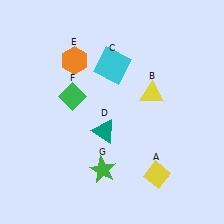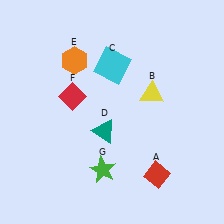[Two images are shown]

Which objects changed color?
A changed from yellow to red. F changed from green to red.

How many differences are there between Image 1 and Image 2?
There are 2 differences between the two images.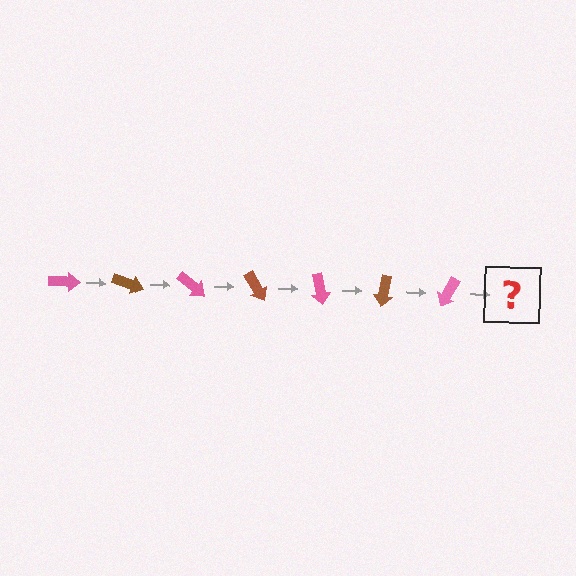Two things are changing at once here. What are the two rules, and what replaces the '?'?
The two rules are that it rotates 20 degrees each step and the color cycles through pink and brown. The '?' should be a brown arrow, rotated 140 degrees from the start.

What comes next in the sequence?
The next element should be a brown arrow, rotated 140 degrees from the start.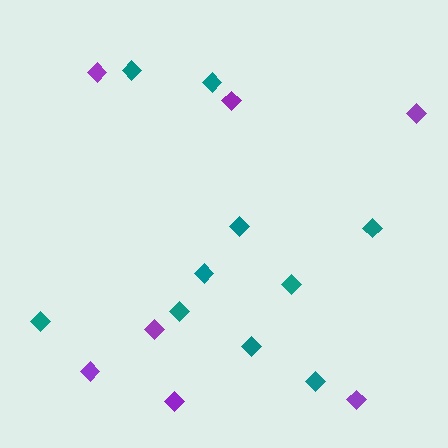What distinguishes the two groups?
There are 2 groups: one group of purple diamonds (7) and one group of teal diamonds (10).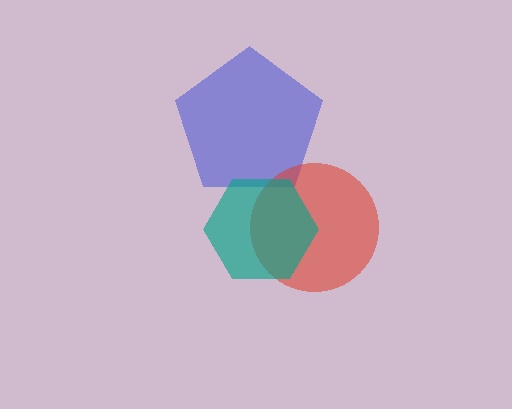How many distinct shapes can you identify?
There are 3 distinct shapes: a blue pentagon, a red circle, a teal hexagon.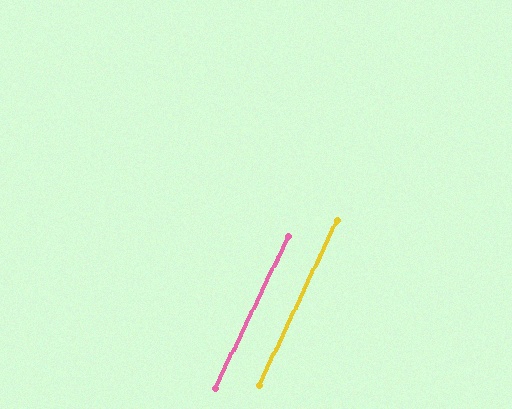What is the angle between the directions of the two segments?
Approximately 0 degrees.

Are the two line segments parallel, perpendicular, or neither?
Parallel — their directions differ by only 0.5°.